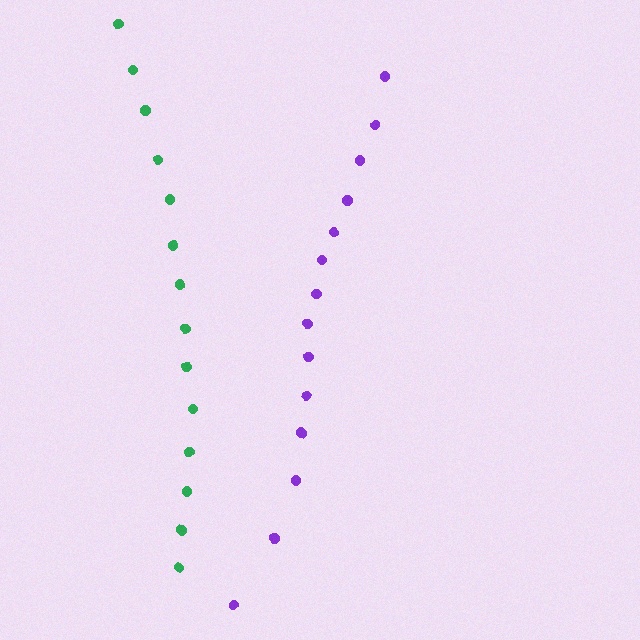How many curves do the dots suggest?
There are 2 distinct paths.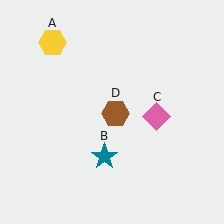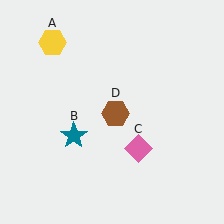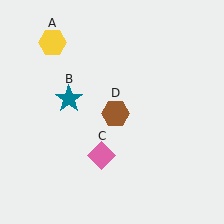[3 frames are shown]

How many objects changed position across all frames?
2 objects changed position: teal star (object B), pink diamond (object C).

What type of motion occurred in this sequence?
The teal star (object B), pink diamond (object C) rotated clockwise around the center of the scene.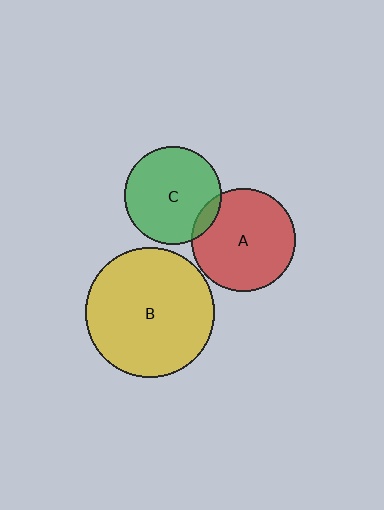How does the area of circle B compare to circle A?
Approximately 1.6 times.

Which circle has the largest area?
Circle B (yellow).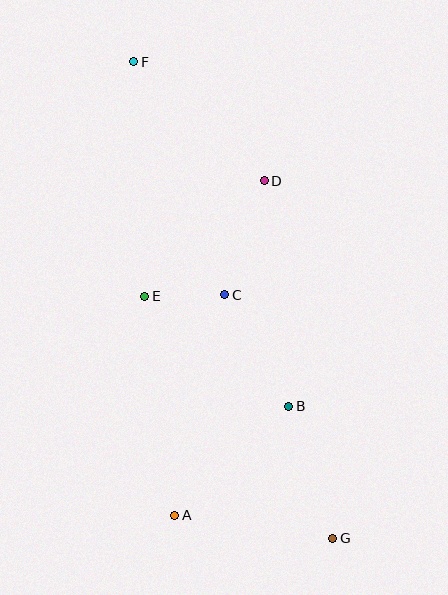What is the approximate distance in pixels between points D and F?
The distance between D and F is approximately 177 pixels.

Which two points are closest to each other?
Points C and E are closest to each other.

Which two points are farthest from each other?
Points F and G are farthest from each other.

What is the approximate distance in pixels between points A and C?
The distance between A and C is approximately 226 pixels.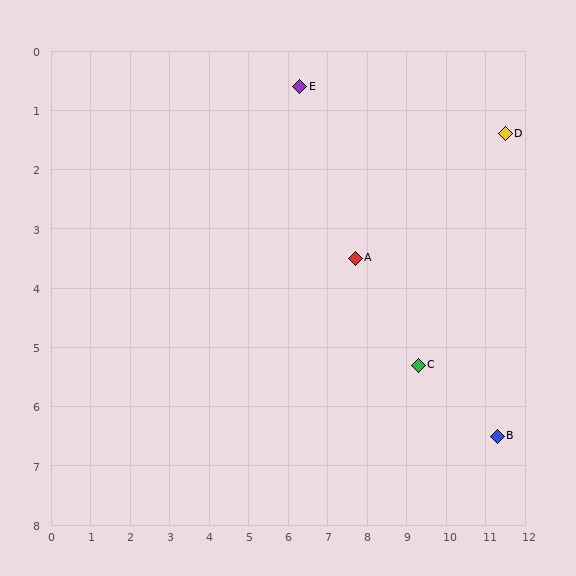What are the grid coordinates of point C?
Point C is at approximately (9.3, 5.3).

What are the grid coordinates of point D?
Point D is at approximately (11.5, 1.4).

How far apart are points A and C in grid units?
Points A and C are about 2.4 grid units apart.